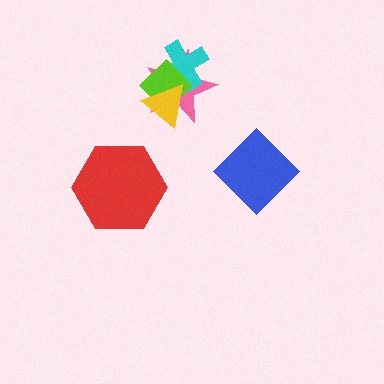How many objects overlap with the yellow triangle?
3 objects overlap with the yellow triangle.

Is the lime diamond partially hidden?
Yes, it is partially covered by another shape.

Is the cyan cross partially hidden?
Yes, it is partially covered by another shape.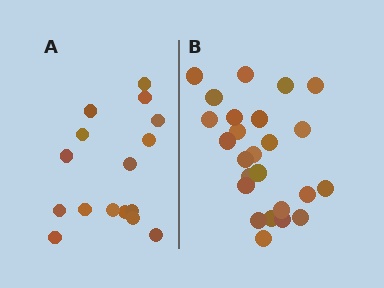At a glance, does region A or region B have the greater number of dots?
Region B (the right region) has more dots.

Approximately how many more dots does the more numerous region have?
Region B has roughly 8 or so more dots than region A.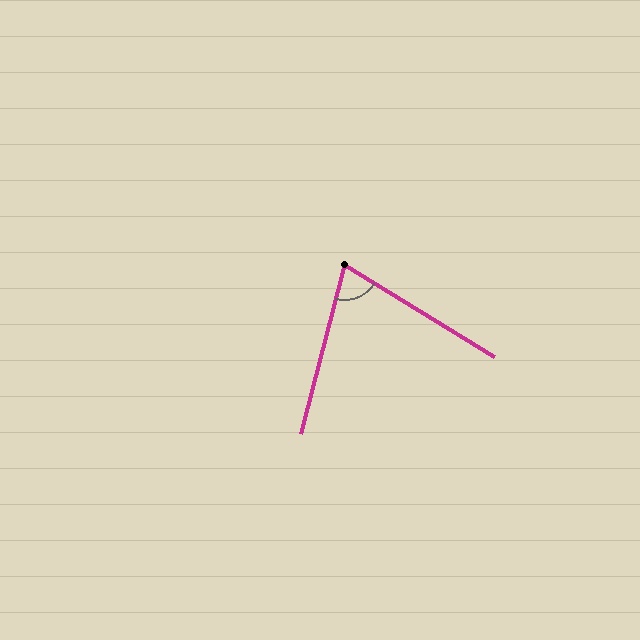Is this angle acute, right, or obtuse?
It is acute.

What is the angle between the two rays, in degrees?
Approximately 73 degrees.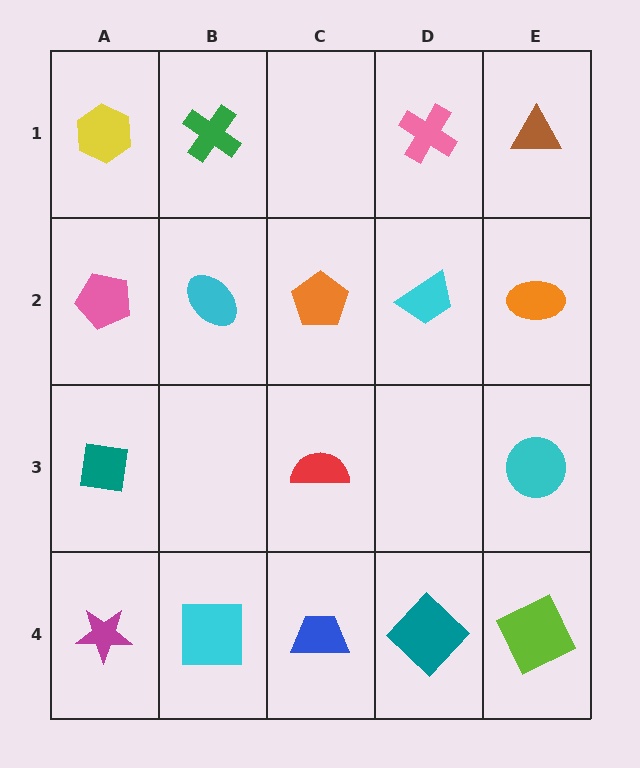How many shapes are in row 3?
3 shapes.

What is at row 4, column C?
A blue trapezoid.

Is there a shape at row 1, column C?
No, that cell is empty.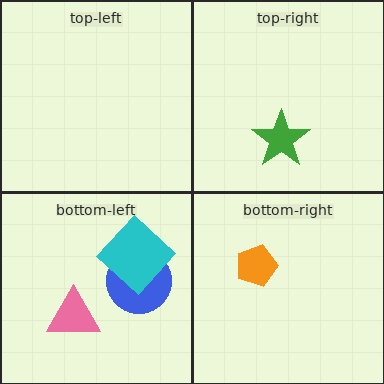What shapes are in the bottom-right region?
The orange pentagon.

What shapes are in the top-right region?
The green star.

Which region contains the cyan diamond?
The bottom-left region.